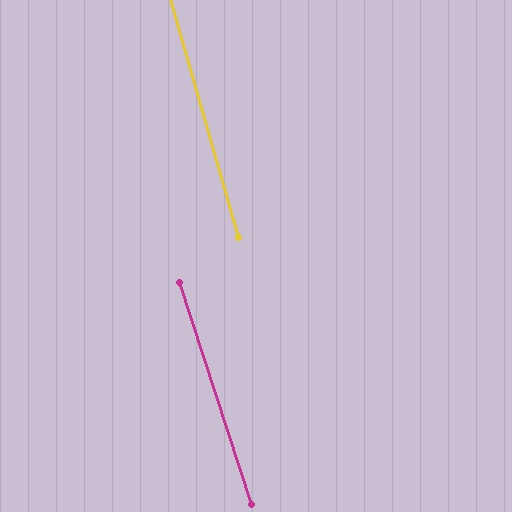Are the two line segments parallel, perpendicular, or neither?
Parallel — their directions differ by only 1.9°.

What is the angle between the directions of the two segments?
Approximately 2 degrees.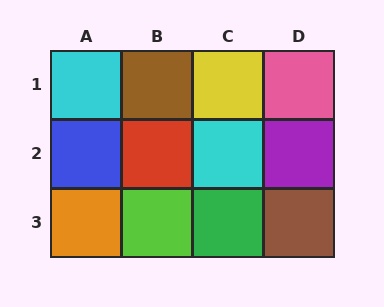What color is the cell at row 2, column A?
Blue.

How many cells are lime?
1 cell is lime.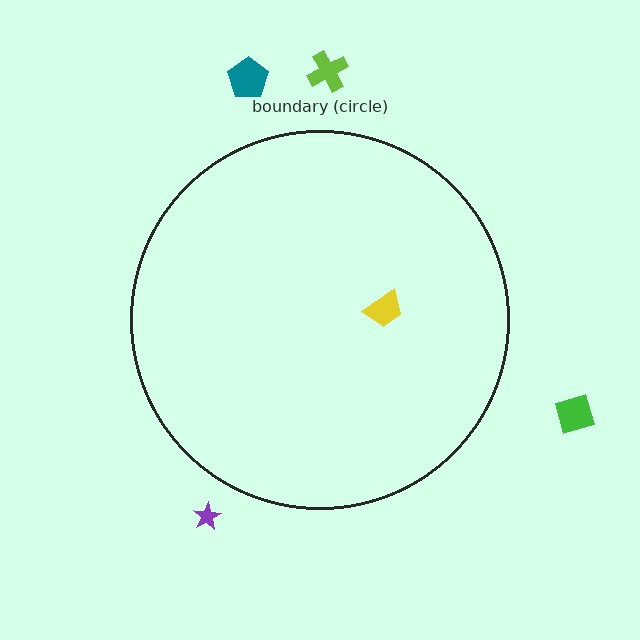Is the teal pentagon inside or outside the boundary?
Outside.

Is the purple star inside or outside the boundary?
Outside.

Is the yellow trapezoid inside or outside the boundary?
Inside.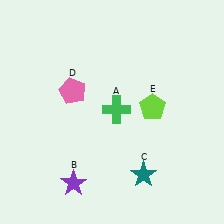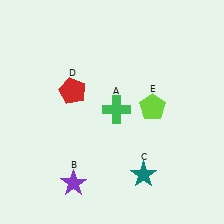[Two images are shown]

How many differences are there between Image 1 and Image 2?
There is 1 difference between the two images.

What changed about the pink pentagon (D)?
In Image 1, D is pink. In Image 2, it changed to red.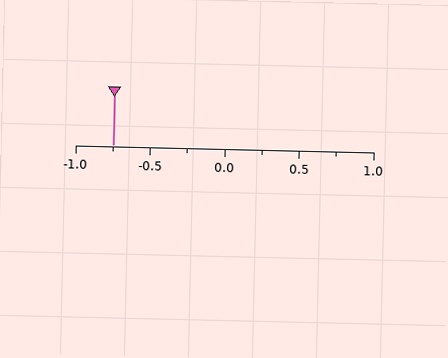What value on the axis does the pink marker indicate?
The marker indicates approximately -0.75.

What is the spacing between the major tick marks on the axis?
The major ticks are spaced 0.5 apart.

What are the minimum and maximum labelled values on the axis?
The axis runs from -1.0 to 1.0.